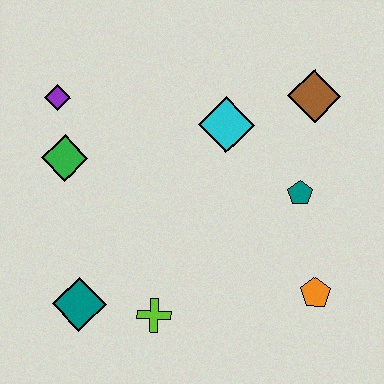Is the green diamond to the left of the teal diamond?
Yes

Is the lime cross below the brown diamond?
Yes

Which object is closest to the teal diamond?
The lime cross is closest to the teal diamond.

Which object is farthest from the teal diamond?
The brown diamond is farthest from the teal diamond.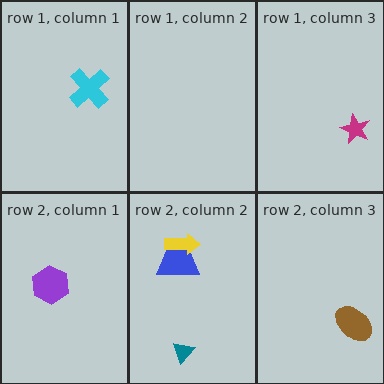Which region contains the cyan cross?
The row 1, column 1 region.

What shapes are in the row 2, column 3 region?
The brown ellipse.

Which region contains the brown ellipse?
The row 2, column 3 region.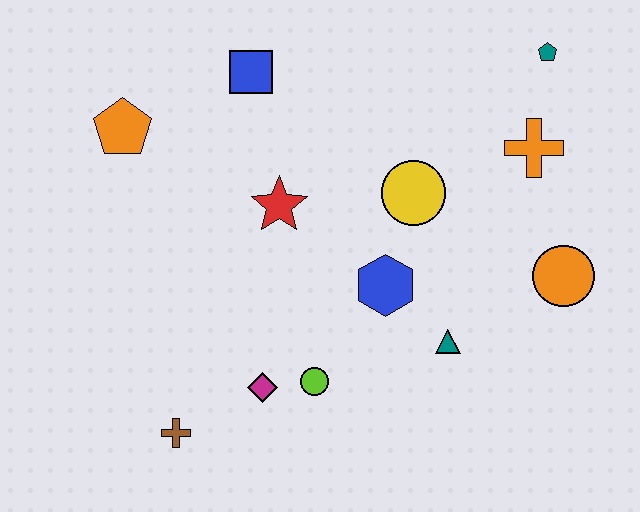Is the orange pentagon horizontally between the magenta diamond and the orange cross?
No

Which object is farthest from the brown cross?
The teal pentagon is farthest from the brown cross.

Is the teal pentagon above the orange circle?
Yes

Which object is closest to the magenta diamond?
The lime circle is closest to the magenta diamond.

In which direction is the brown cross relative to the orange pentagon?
The brown cross is below the orange pentagon.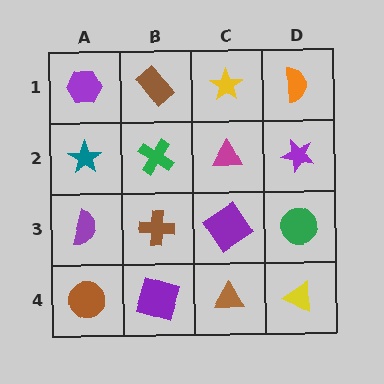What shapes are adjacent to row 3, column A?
A teal star (row 2, column A), a brown circle (row 4, column A), a brown cross (row 3, column B).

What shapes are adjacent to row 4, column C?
A purple diamond (row 3, column C), a purple square (row 4, column B), a yellow triangle (row 4, column D).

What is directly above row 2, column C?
A yellow star.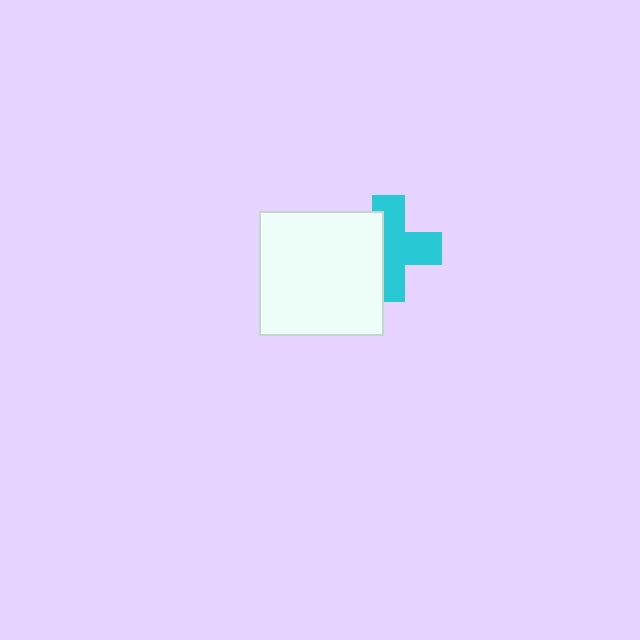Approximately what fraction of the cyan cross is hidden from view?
Roughly 38% of the cyan cross is hidden behind the white square.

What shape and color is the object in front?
The object in front is a white square.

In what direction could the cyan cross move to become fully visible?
The cyan cross could move right. That would shift it out from behind the white square entirely.